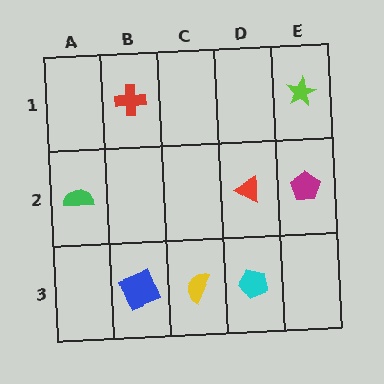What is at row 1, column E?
A lime star.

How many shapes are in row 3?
3 shapes.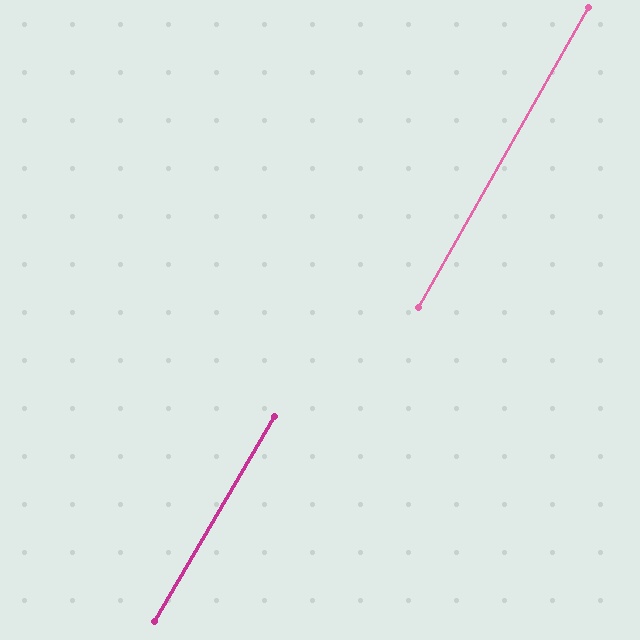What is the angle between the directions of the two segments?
Approximately 1 degree.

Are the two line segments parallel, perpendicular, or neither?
Parallel — their directions differ by only 0.8°.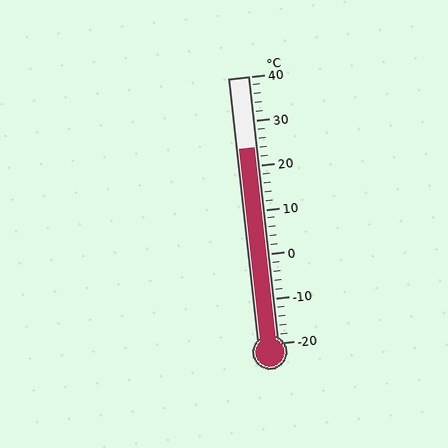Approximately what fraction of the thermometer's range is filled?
The thermometer is filled to approximately 75% of its range.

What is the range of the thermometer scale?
The thermometer scale ranges from -20°C to 40°C.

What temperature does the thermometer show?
The thermometer shows approximately 24°C.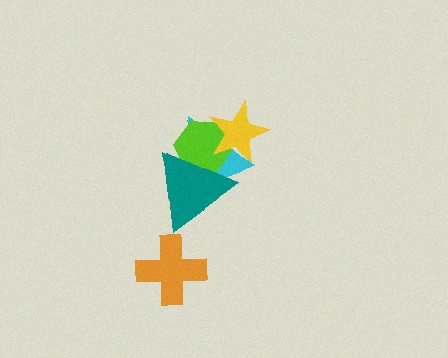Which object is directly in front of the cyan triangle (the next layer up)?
The lime hexagon is directly in front of the cyan triangle.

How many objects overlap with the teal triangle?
2 objects overlap with the teal triangle.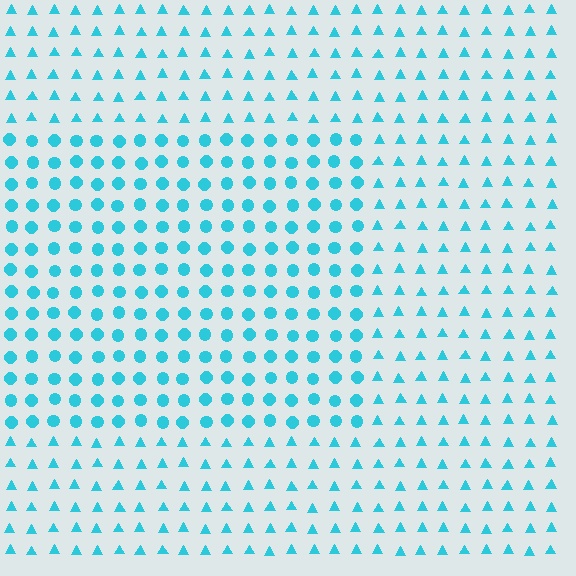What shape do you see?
I see a rectangle.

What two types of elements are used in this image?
The image uses circles inside the rectangle region and triangles outside it.